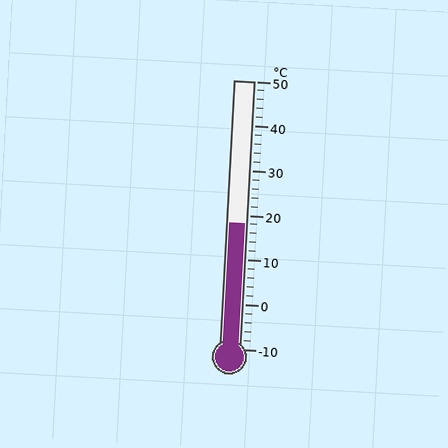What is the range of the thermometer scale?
The thermometer scale ranges from -10°C to 50°C.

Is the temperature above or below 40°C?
The temperature is below 40°C.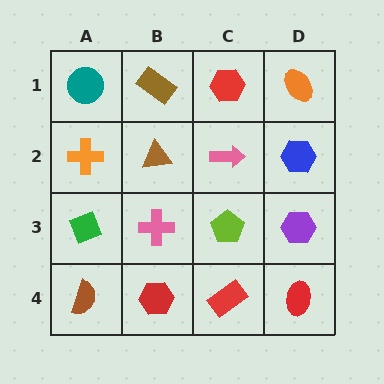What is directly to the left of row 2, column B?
An orange cross.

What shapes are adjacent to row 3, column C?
A pink arrow (row 2, column C), a red rectangle (row 4, column C), a pink cross (row 3, column B), a purple hexagon (row 3, column D).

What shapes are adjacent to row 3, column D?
A blue hexagon (row 2, column D), a red ellipse (row 4, column D), a lime pentagon (row 3, column C).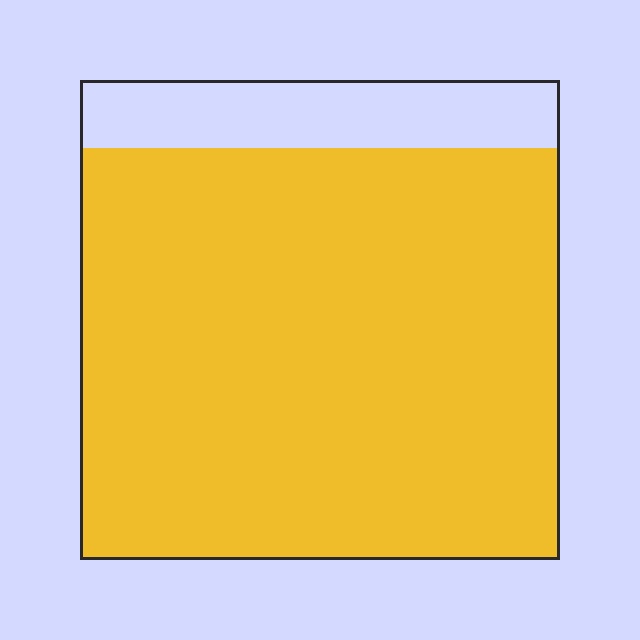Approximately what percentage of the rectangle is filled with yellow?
Approximately 85%.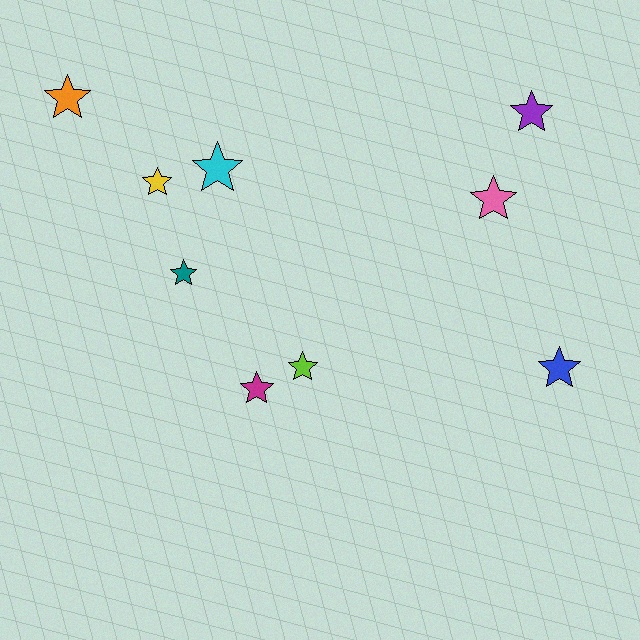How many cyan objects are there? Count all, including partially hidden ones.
There is 1 cyan object.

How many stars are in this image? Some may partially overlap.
There are 9 stars.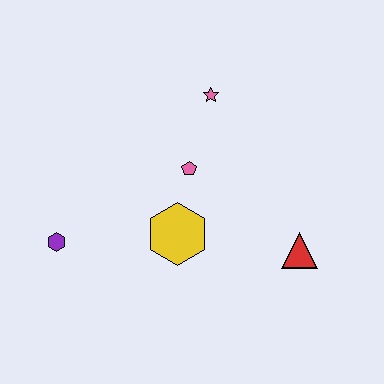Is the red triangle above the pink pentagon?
No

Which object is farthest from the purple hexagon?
The red triangle is farthest from the purple hexagon.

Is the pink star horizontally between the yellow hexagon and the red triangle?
Yes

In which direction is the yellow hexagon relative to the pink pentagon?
The yellow hexagon is below the pink pentagon.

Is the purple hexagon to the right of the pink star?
No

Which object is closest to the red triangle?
The yellow hexagon is closest to the red triangle.